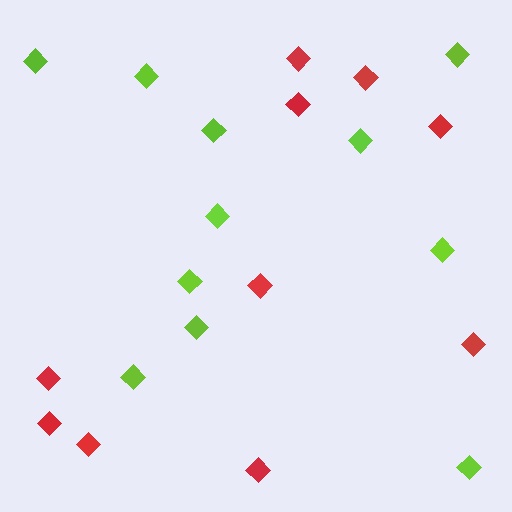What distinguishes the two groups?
There are 2 groups: one group of red diamonds (10) and one group of lime diamonds (11).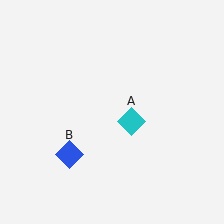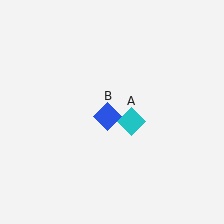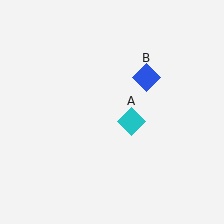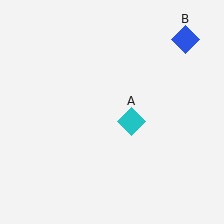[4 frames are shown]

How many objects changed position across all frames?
1 object changed position: blue diamond (object B).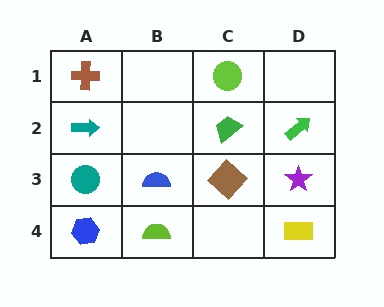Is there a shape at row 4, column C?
No, that cell is empty.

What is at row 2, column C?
A green trapezoid.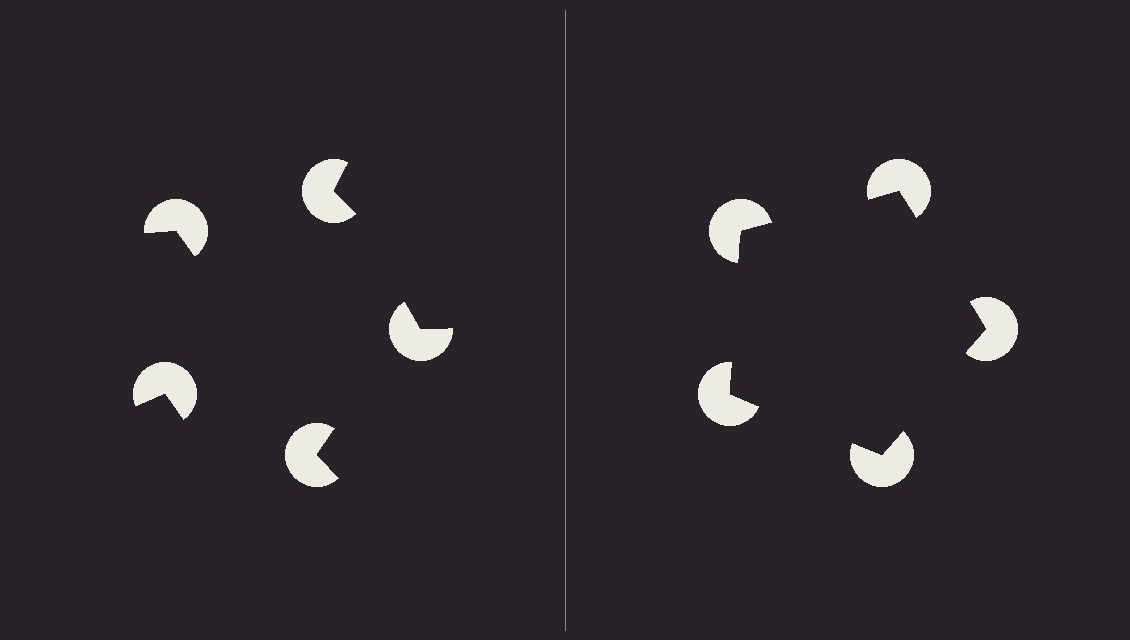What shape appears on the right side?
An illusory pentagon.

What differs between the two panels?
The pac-man discs are positioned identically on both sides; only the wedge orientations differ. On the right they align to a pentagon; on the left they are misaligned.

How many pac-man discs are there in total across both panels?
10 — 5 on each side.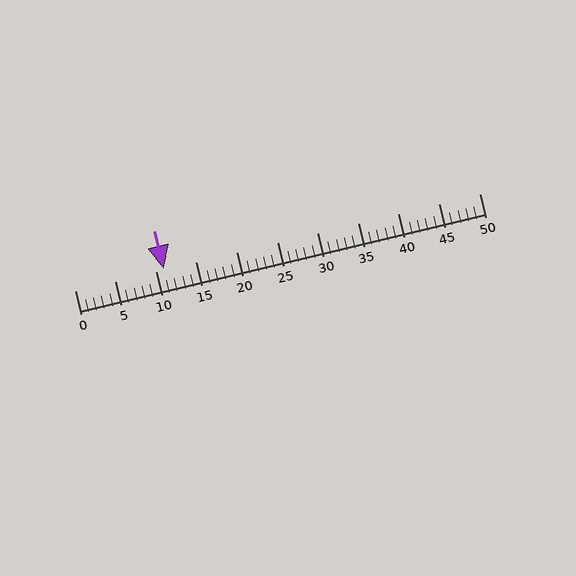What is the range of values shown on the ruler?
The ruler shows values from 0 to 50.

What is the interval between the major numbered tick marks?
The major tick marks are spaced 5 units apart.